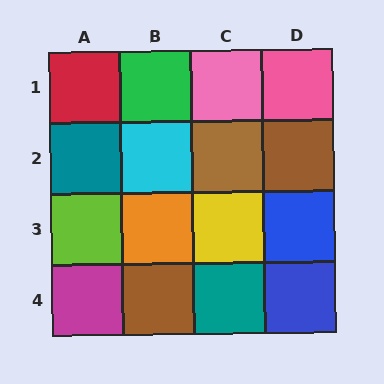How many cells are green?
1 cell is green.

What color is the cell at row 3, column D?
Blue.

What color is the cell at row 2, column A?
Teal.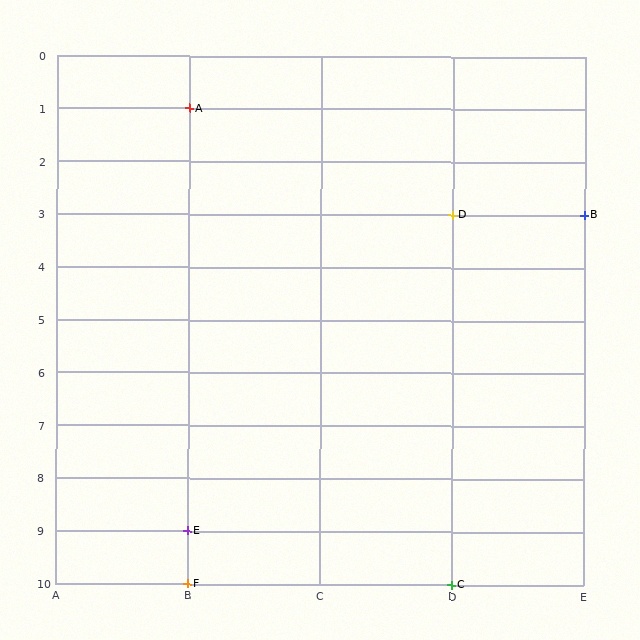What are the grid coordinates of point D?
Point D is at grid coordinates (D, 3).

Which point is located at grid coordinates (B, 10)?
Point F is at (B, 10).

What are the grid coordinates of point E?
Point E is at grid coordinates (B, 9).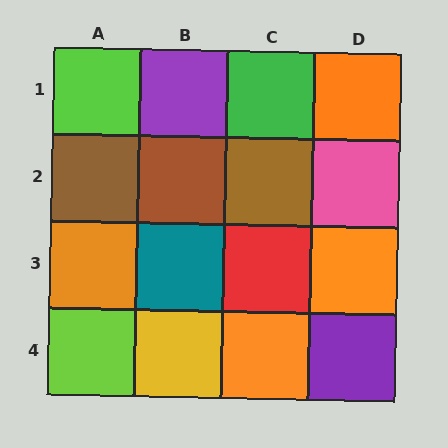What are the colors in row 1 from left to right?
Lime, purple, green, orange.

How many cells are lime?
2 cells are lime.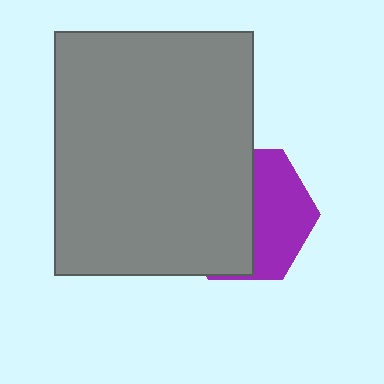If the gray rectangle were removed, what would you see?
You would see the complete purple hexagon.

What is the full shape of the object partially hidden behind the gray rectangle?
The partially hidden object is a purple hexagon.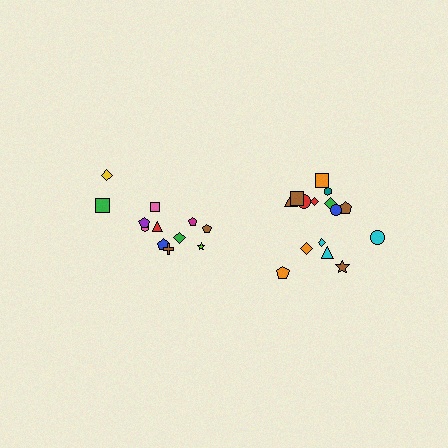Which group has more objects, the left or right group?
The right group.